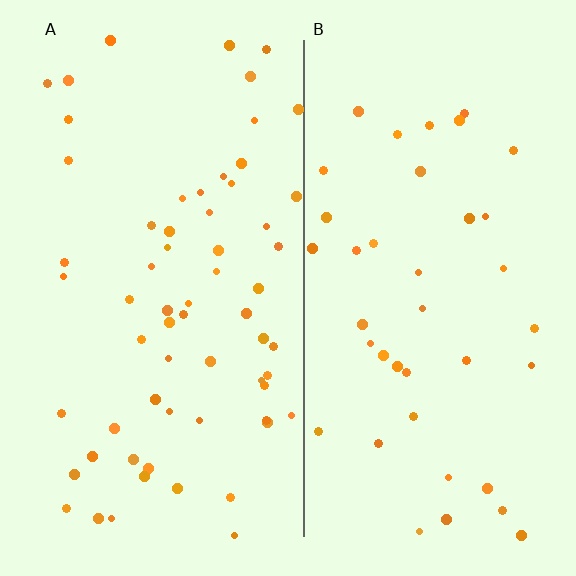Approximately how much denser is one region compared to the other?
Approximately 1.6× — region A over region B.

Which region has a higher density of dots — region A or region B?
A (the left).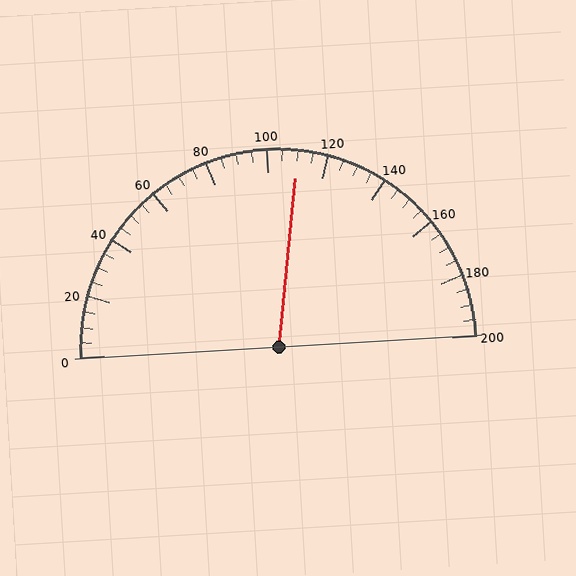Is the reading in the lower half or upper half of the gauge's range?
The reading is in the upper half of the range (0 to 200).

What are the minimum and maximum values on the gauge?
The gauge ranges from 0 to 200.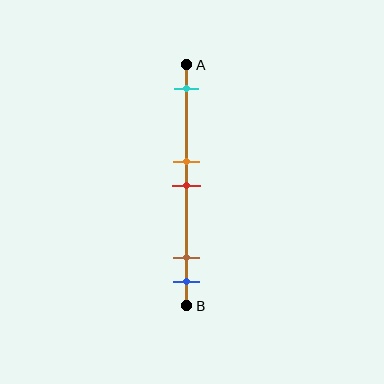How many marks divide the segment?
There are 5 marks dividing the segment.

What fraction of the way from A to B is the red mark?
The red mark is approximately 50% (0.5) of the way from A to B.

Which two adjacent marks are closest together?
The orange and red marks are the closest adjacent pair.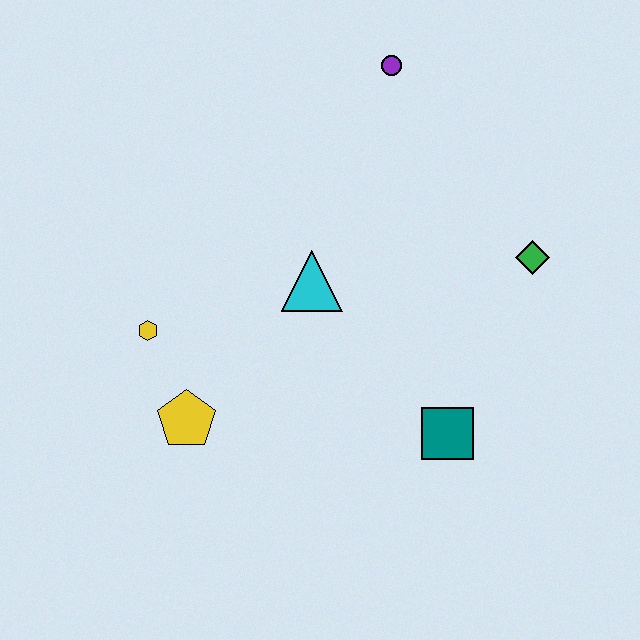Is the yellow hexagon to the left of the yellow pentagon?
Yes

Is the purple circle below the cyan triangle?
No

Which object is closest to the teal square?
The green diamond is closest to the teal square.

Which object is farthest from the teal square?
The purple circle is farthest from the teal square.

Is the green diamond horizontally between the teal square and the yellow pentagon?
No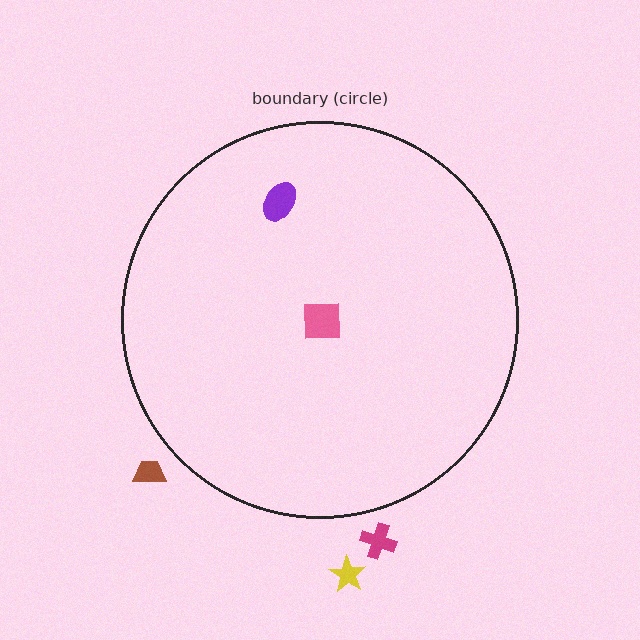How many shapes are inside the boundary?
2 inside, 3 outside.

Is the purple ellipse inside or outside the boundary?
Inside.